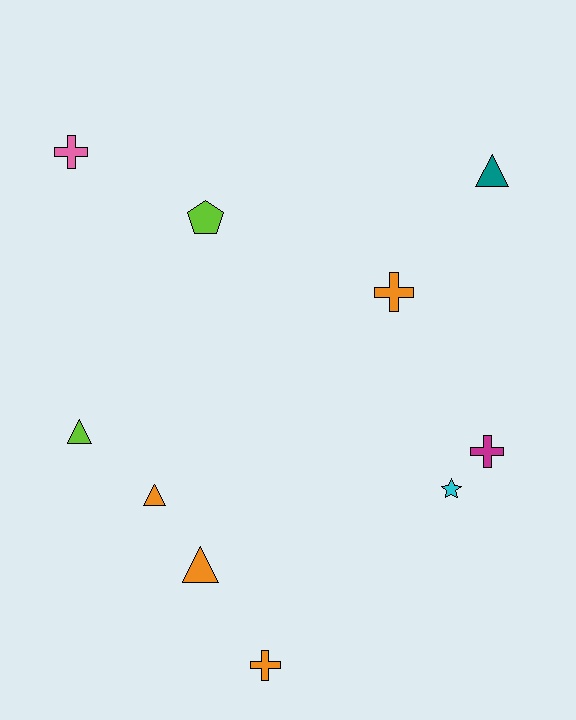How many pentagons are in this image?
There is 1 pentagon.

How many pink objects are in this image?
There is 1 pink object.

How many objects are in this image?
There are 10 objects.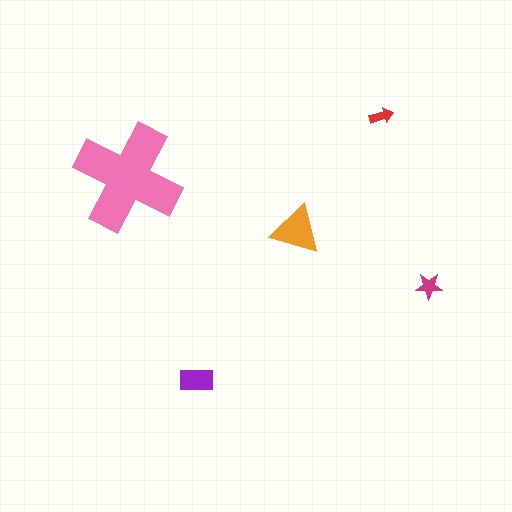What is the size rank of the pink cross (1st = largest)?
1st.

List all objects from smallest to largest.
The red arrow, the magenta star, the purple rectangle, the orange triangle, the pink cross.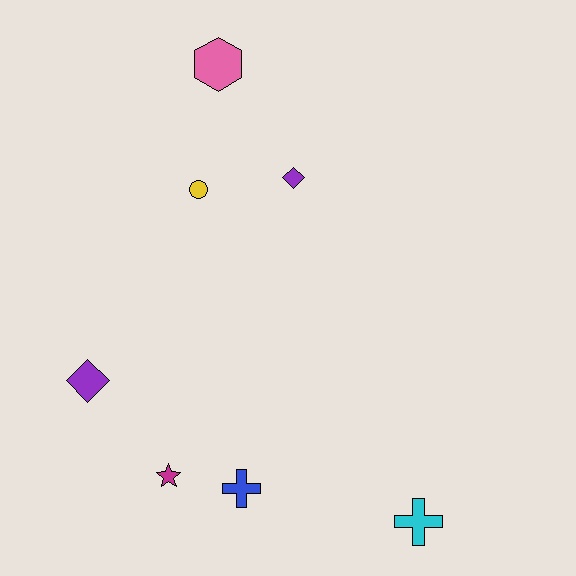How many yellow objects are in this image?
There is 1 yellow object.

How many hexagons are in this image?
There is 1 hexagon.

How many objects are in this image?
There are 7 objects.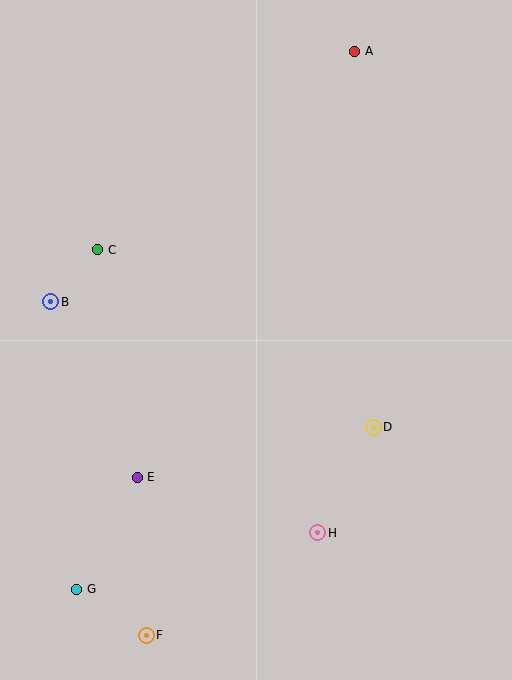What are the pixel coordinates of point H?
Point H is at (318, 533).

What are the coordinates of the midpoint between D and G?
The midpoint between D and G is at (225, 508).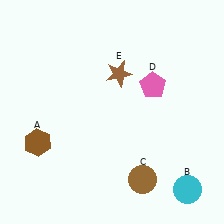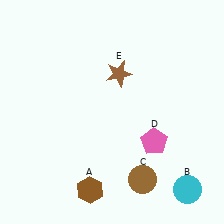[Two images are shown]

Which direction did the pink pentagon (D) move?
The pink pentagon (D) moved down.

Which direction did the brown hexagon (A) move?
The brown hexagon (A) moved right.